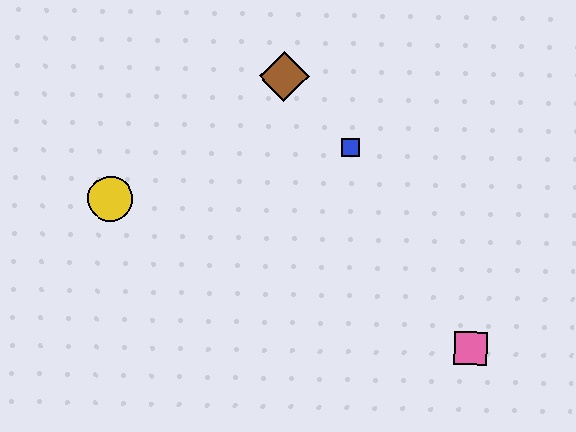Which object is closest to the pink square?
The blue square is closest to the pink square.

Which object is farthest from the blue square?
The yellow circle is farthest from the blue square.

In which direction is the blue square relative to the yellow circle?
The blue square is to the right of the yellow circle.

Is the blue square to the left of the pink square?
Yes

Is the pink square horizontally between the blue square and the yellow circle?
No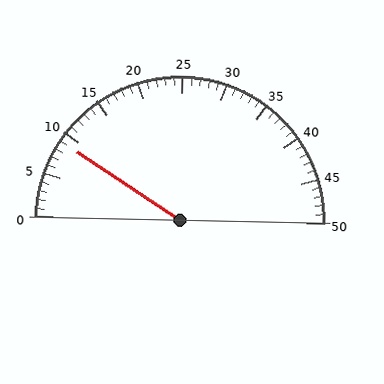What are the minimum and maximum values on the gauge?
The gauge ranges from 0 to 50.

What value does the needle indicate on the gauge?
The needle indicates approximately 9.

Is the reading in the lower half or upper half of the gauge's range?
The reading is in the lower half of the range (0 to 50).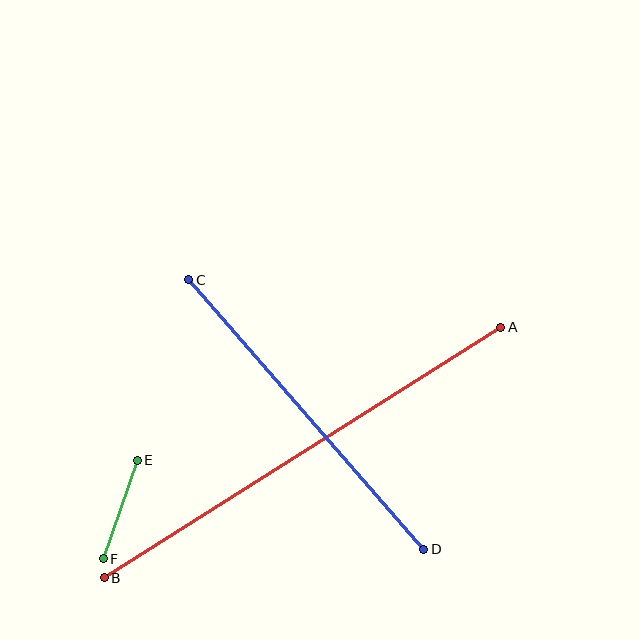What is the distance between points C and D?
The distance is approximately 358 pixels.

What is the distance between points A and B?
The distance is approximately 469 pixels.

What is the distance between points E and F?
The distance is approximately 104 pixels.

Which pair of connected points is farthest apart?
Points A and B are farthest apart.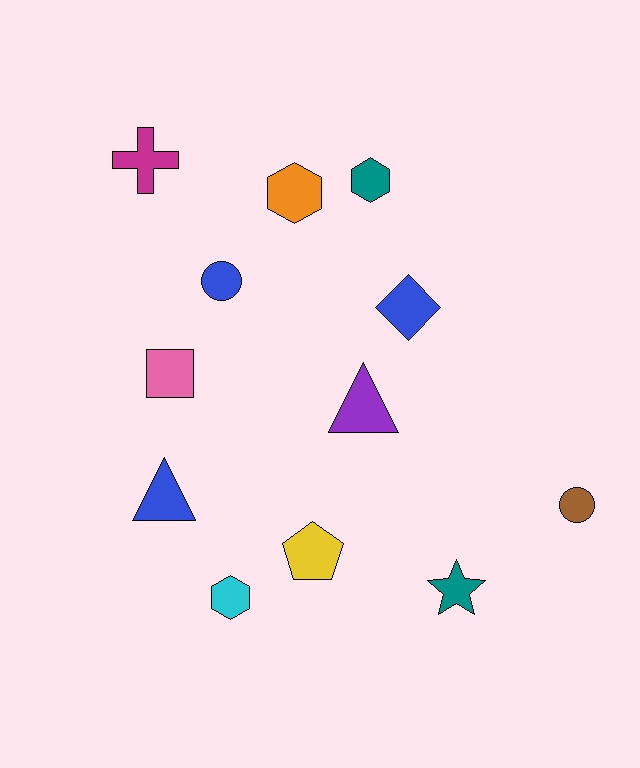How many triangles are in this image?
There are 2 triangles.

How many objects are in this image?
There are 12 objects.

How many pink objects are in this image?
There is 1 pink object.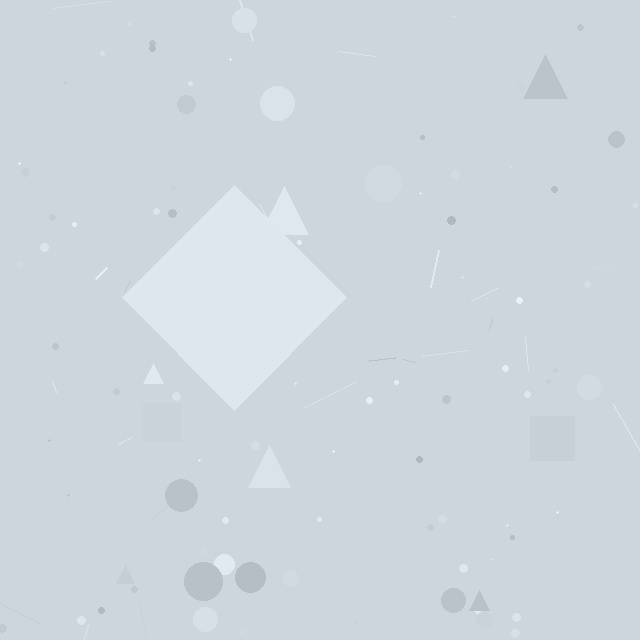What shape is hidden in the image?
A diamond is hidden in the image.